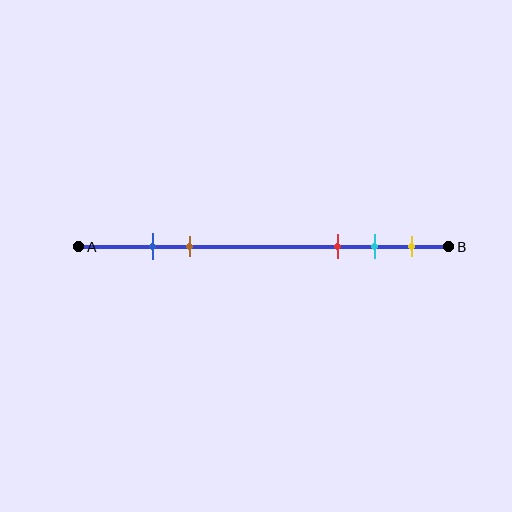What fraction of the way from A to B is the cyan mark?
The cyan mark is approximately 80% (0.8) of the way from A to B.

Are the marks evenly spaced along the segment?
No, the marks are not evenly spaced.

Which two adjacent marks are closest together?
The blue and brown marks are the closest adjacent pair.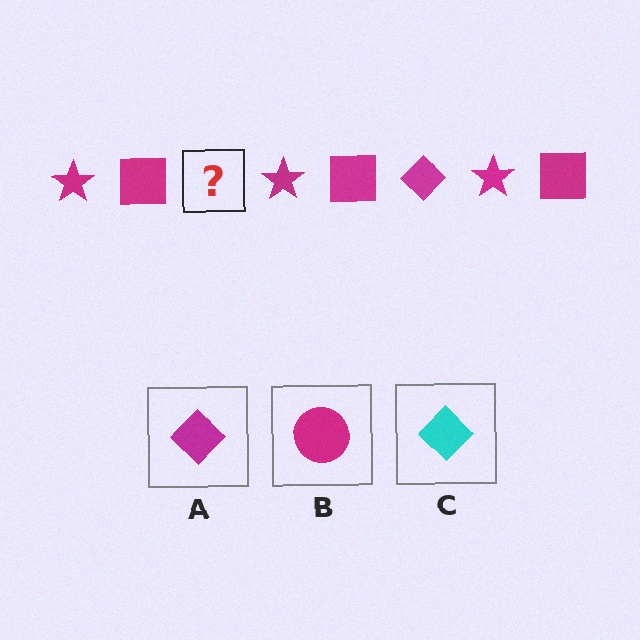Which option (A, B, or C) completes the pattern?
A.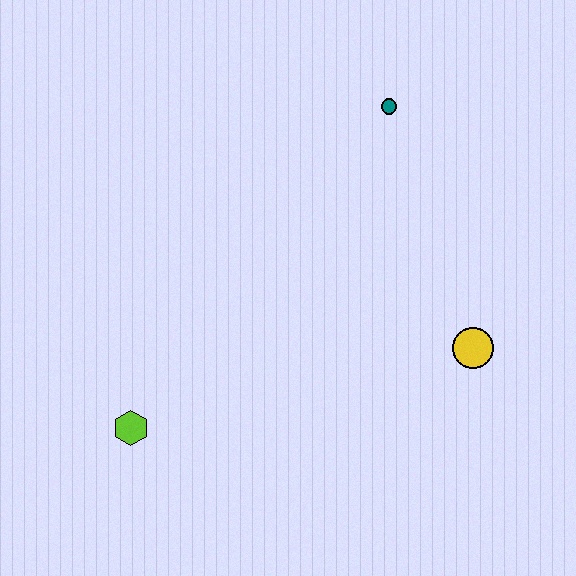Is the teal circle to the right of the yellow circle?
No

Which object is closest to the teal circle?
The yellow circle is closest to the teal circle.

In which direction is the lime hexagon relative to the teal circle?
The lime hexagon is below the teal circle.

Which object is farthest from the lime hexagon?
The teal circle is farthest from the lime hexagon.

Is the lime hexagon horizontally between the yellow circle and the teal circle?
No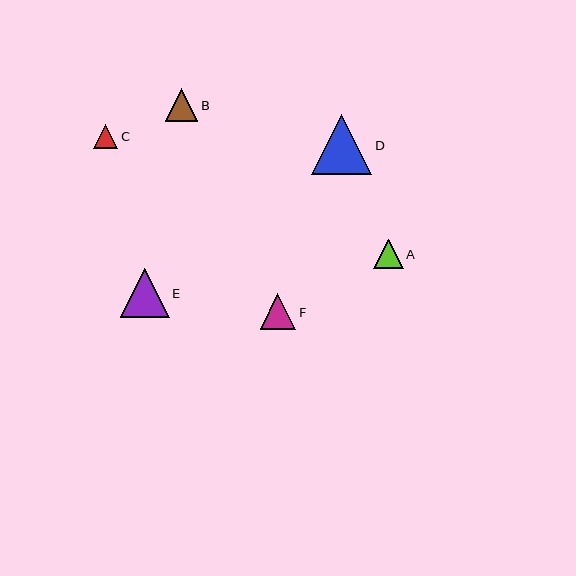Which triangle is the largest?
Triangle D is the largest with a size of approximately 60 pixels.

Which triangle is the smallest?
Triangle C is the smallest with a size of approximately 24 pixels.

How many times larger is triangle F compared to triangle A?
Triangle F is approximately 1.2 times the size of triangle A.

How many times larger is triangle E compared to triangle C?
Triangle E is approximately 2.1 times the size of triangle C.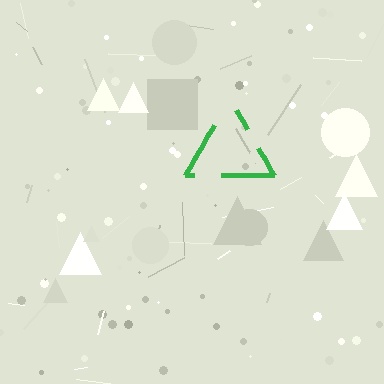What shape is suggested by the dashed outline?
The dashed outline suggests a triangle.